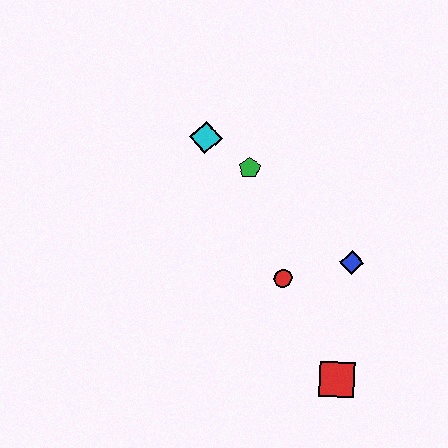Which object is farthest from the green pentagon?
The red square is farthest from the green pentagon.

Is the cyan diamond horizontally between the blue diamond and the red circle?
No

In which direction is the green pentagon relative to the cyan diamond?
The green pentagon is to the right of the cyan diamond.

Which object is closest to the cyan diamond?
The green pentagon is closest to the cyan diamond.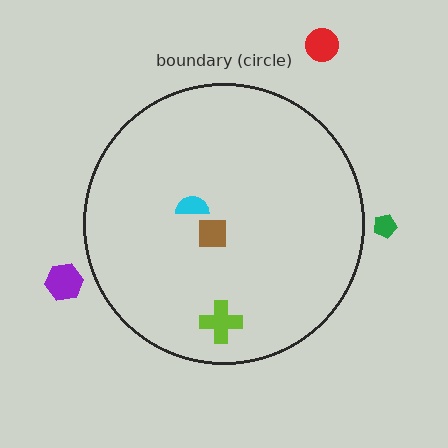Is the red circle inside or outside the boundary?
Outside.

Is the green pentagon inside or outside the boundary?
Outside.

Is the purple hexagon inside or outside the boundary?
Outside.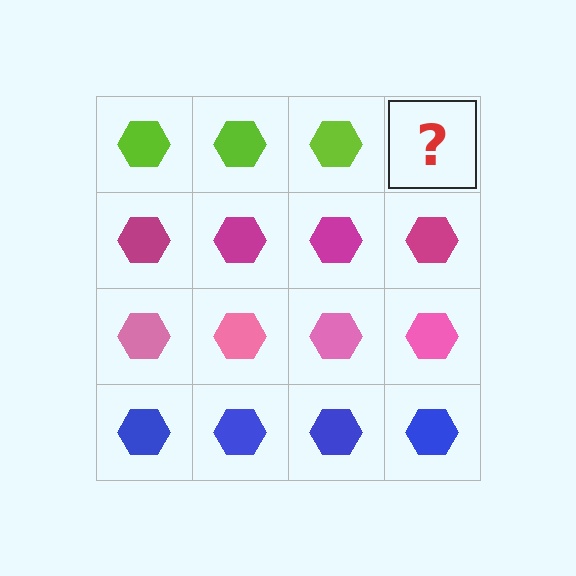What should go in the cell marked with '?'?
The missing cell should contain a lime hexagon.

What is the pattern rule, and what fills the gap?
The rule is that each row has a consistent color. The gap should be filled with a lime hexagon.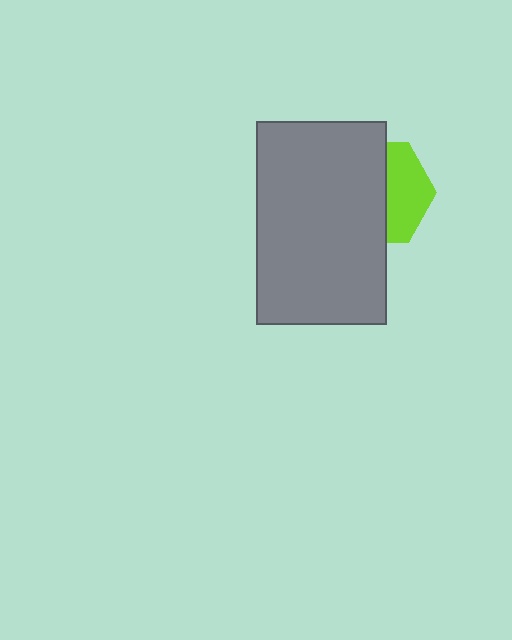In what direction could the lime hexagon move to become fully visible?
The lime hexagon could move right. That would shift it out from behind the gray rectangle entirely.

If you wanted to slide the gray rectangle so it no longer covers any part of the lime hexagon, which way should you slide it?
Slide it left — that is the most direct way to separate the two shapes.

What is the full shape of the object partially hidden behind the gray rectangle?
The partially hidden object is a lime hexagon.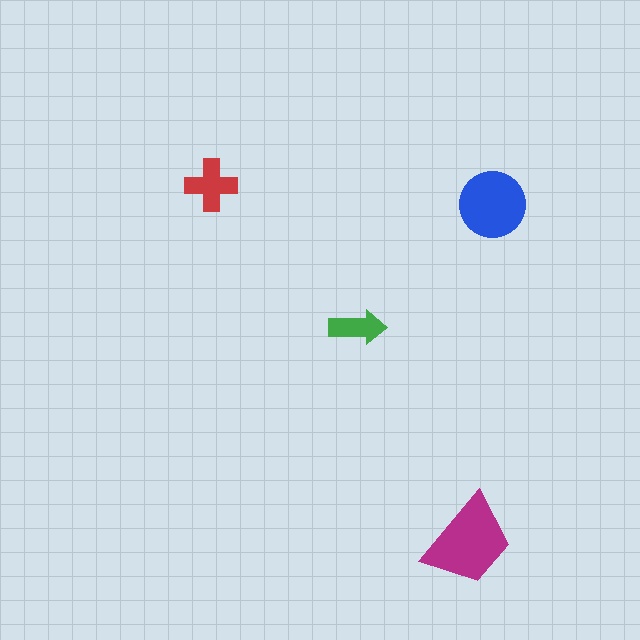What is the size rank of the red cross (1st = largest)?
3rd.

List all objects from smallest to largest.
The green arrow, the red cross, the blue circle, the magenta trapezoid.